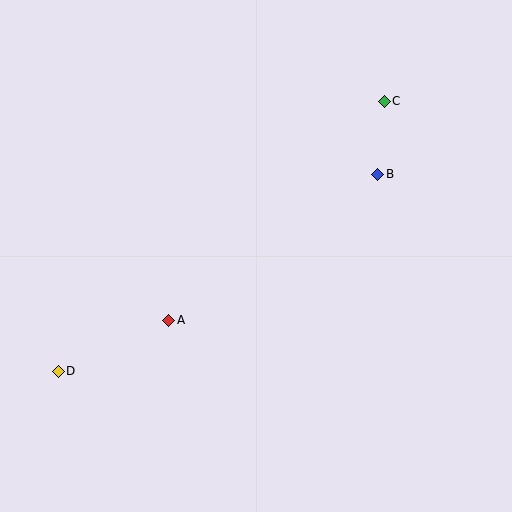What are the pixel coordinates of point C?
Point C is at (384, 101).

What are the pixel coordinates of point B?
Point B is at (378, 174).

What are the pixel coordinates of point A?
Point A is at (169, 320).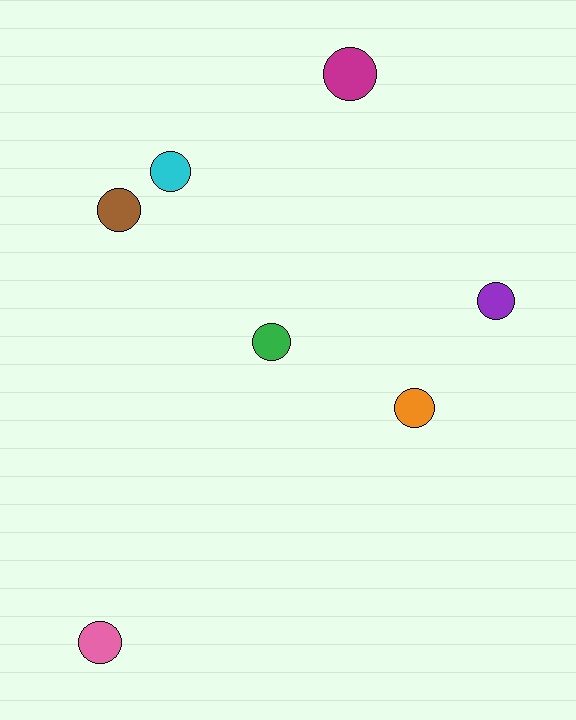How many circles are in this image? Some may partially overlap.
There are 7 circles.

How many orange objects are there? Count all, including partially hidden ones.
There is 1 orange object.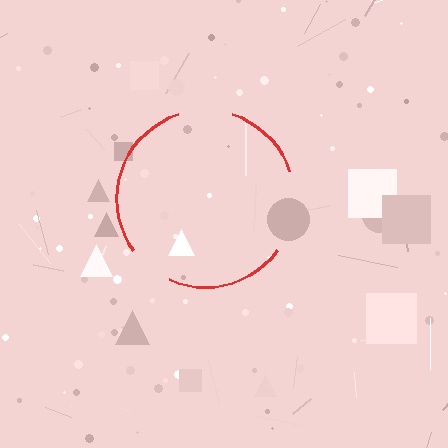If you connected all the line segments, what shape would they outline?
They would outline a circle.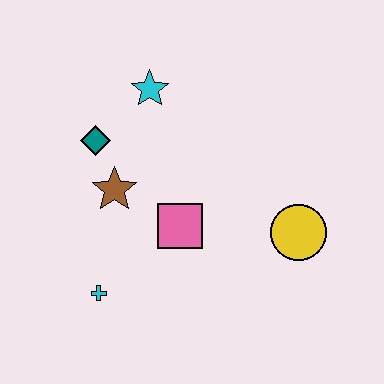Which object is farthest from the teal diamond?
The yellow circle is farthest from the teal diamond.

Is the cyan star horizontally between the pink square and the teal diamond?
Yes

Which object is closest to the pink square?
The brown star is closest to the pink square.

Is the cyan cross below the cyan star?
Yes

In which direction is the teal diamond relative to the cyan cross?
The teal diamond is above the cyan cross.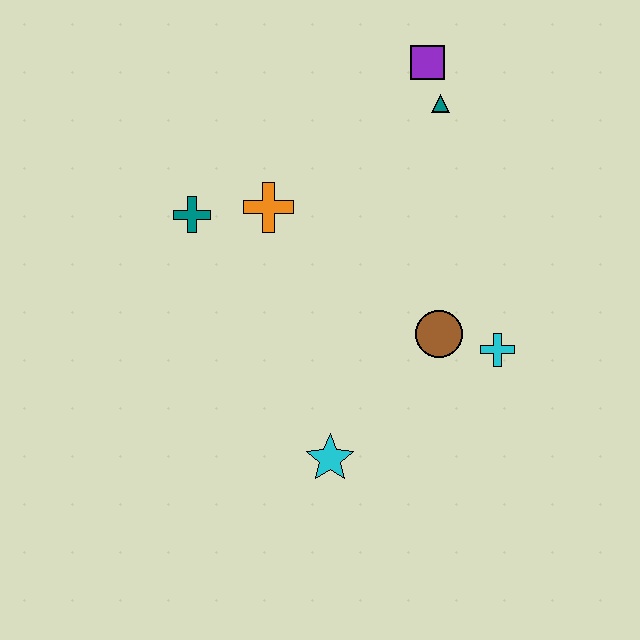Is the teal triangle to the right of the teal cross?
Yes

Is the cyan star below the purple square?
Yes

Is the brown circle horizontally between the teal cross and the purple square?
No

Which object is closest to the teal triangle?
The purple square is closest to the teal triangle.